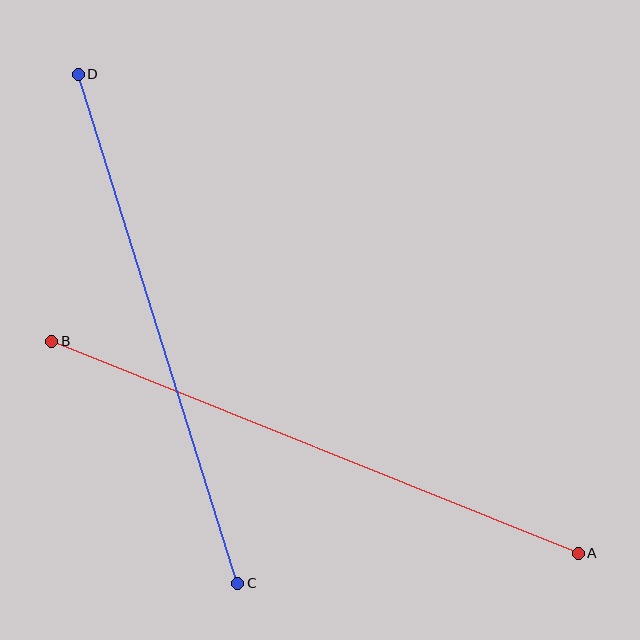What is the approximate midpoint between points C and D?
The midpoint is at approximately (158, 329) pixels.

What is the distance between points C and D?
The distance is approximately 534 pixels.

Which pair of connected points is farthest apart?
Points A and B are farthest apart.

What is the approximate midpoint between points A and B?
The midpoint is at approximately (315, 447) pixels.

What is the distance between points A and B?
The distance is approximately 567 pixels.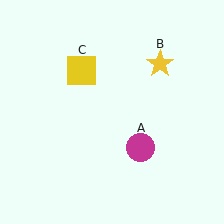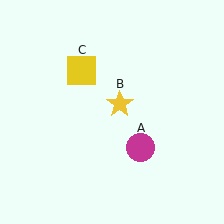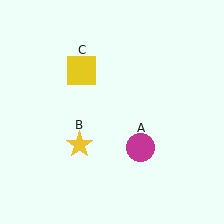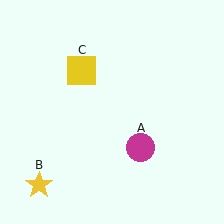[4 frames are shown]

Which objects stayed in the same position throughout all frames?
Magenta circle (object A) and yellow square (object C) remained stationary.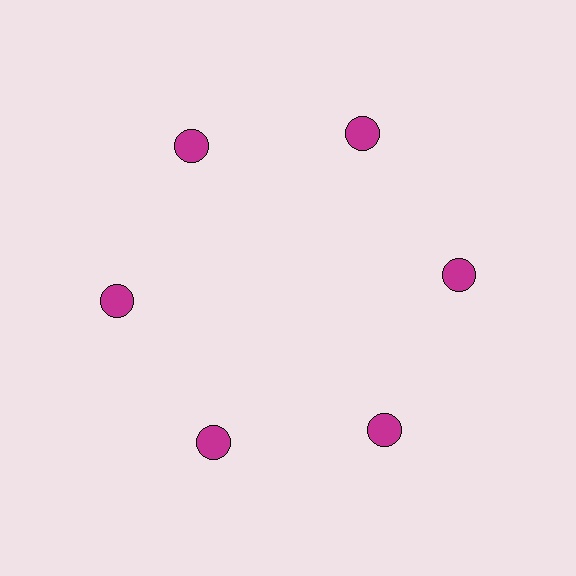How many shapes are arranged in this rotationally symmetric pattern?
There are 6 shapes, arranged in 6 groups of 1.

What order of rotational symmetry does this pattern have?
This pattern has 6-fold rotational symmetry.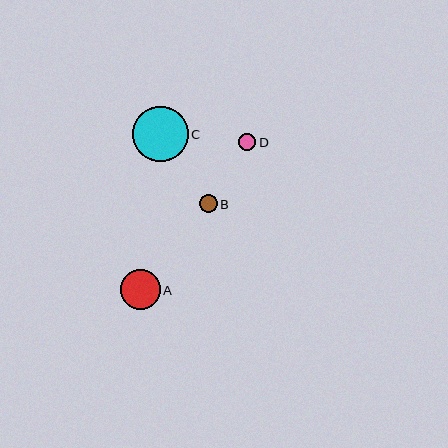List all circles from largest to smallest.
From largest to smallest: C, A, B, D.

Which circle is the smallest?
Circle D is the smallest with a size of approximately 17 pixels.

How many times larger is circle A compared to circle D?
Circle A is approximately 2.3 times the size of circle D.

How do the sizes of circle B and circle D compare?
Circle B and circle D are approximately the same size.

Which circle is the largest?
Circle C is the largest with a size of approximately 55 pixels.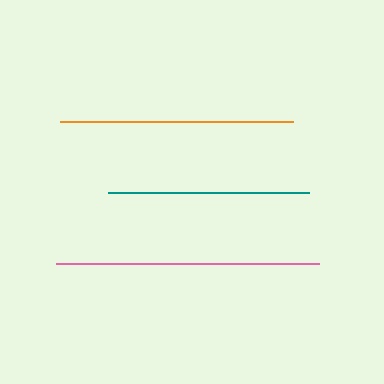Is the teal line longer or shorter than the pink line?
The pink line is longer than the teal line.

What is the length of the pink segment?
The pink segment is approximately 264 pixels long.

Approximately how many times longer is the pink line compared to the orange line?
The pink line is approximately 1.1 times the length of the orange line.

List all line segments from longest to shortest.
From longest to shortest: pink, orange, teal.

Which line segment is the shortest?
The teal line is the shortest at approximately 202 pixels.